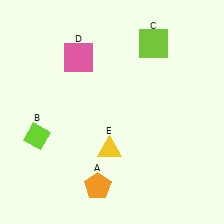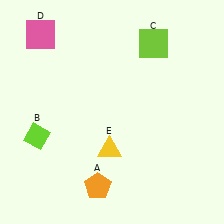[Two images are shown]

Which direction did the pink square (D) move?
The pink square (D) moved left.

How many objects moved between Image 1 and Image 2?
1 object moved between the two images.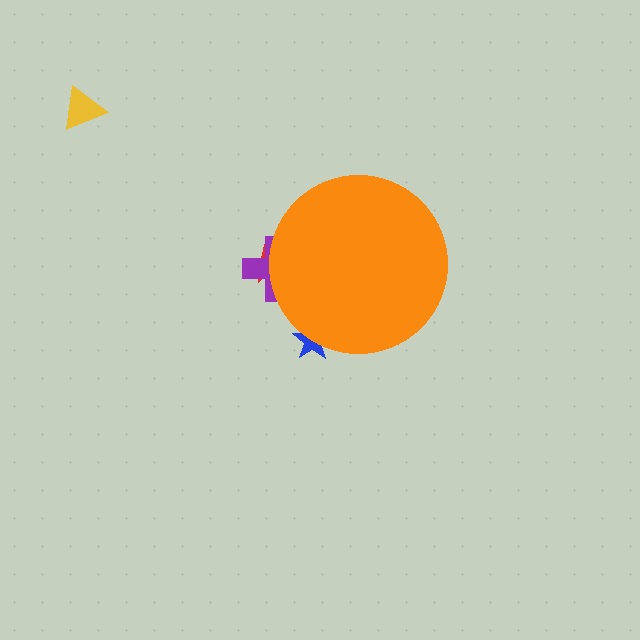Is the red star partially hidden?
Yes, the red star is partially hidden behind the orange circle.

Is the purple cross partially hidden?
Yes, the purple cross is partially hidden behind the orange circle.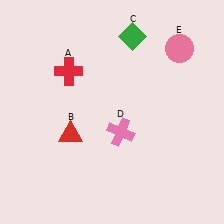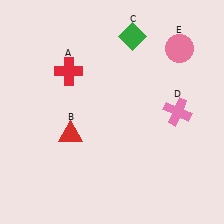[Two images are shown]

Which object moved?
The pink cross (D) moved right.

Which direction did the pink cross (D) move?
The pink cross (D) moved right.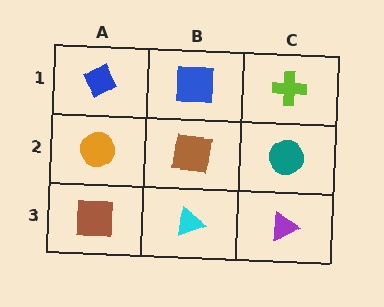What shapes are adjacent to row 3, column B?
A brown square (row 2, column B), a brown square (row 3, column A), a purple triangle (row 3, column C).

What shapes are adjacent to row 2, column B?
A blue square (row 1, column B), a cyan triangle (row 3, column B), an orange circle (row 2, column A), a teal circle (row 2, column C).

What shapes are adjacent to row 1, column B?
A brown square (row 2, column B), a blue diamond (row 1, column A), a lime cross (row 1, column C).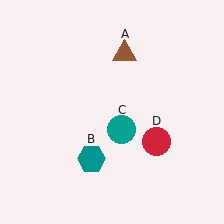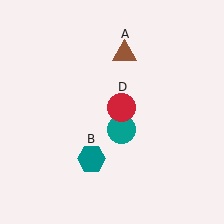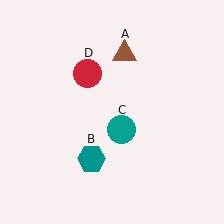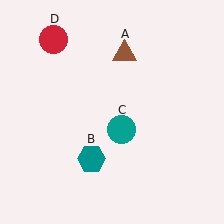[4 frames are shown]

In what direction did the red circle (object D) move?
The red circle (object D) moved up and to the left.